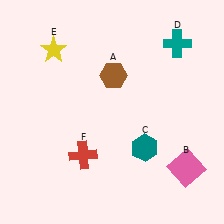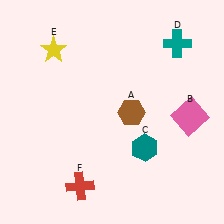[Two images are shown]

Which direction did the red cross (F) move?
The red cross (F) moved down.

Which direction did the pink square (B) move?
The pink square (B) moved up.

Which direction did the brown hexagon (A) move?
The brown hexagon (A) moved down.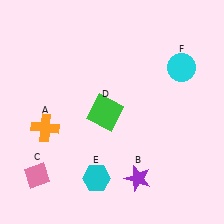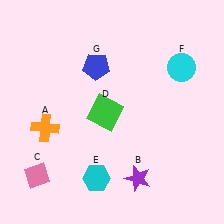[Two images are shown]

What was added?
A blue pentagon (G) was added in Image 2.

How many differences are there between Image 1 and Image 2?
There is 1 difference between the two images.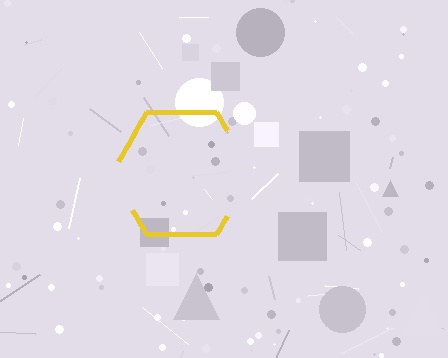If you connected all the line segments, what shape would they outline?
They would outline a hexagon.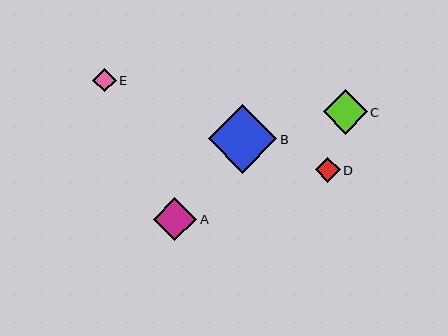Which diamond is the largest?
Diamond B is the largest with a size of approximately 69 pixels.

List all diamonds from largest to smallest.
From largest to smallest: B, C, A, D, E.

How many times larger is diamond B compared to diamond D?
Diamond B is approximately 2.8 times the size of diamond D.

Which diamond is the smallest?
Diamond E is the smallest with a size of approximately 24 pixels.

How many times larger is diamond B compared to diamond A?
Diamond B is approximately 1.6 times the size of diamond A.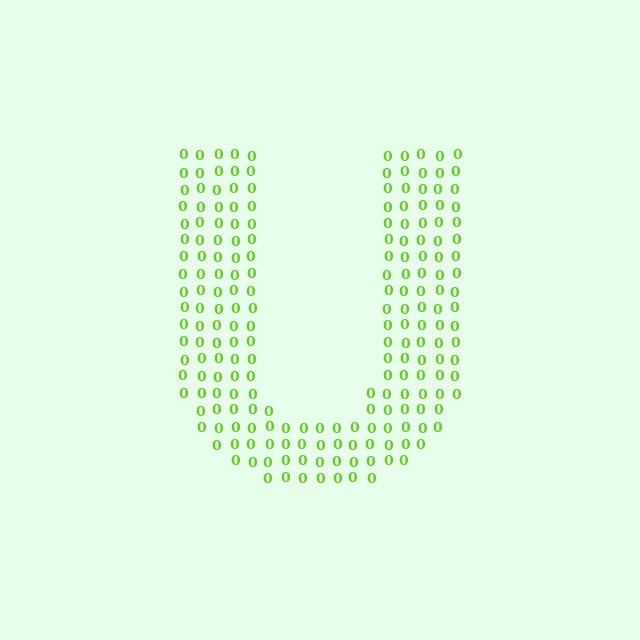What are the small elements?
The small elements are digit 0's.